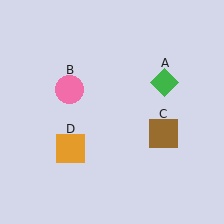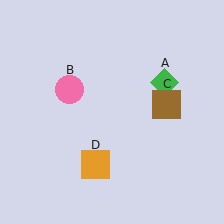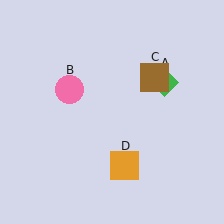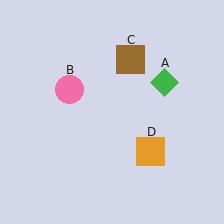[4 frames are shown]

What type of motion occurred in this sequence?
The brown square (object C), orange square (object D) rotated counterclockwise around the center of the scene.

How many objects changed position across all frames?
2 objects changed position: brown square (object C), orange square (object D).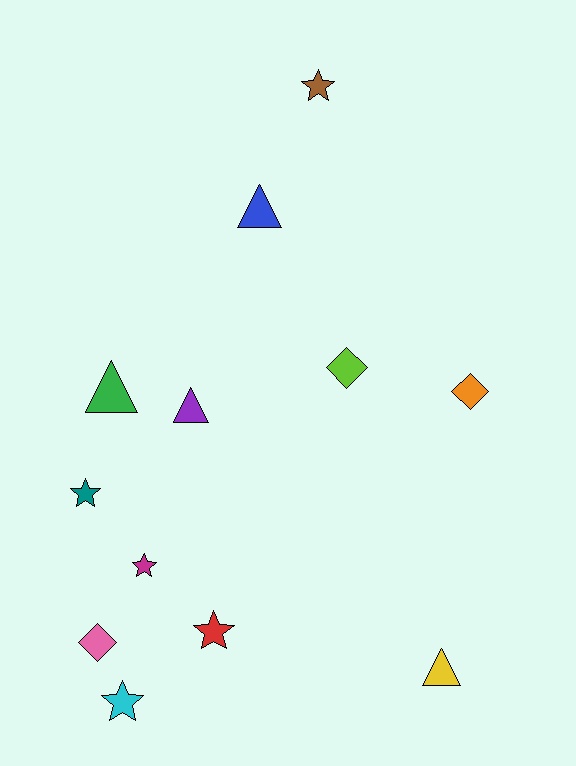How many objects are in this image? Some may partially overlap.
There are 12 objects.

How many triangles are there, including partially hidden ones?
There are 4 triangles.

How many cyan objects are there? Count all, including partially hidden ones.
There is 1 cyan object.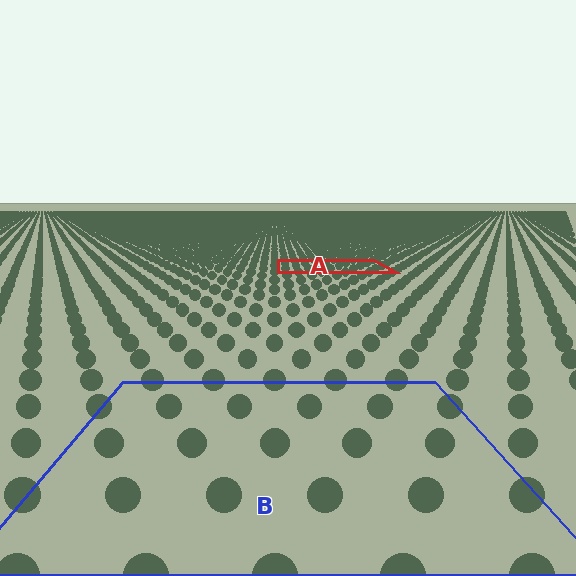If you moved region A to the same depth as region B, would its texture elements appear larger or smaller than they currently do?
They would appear larger. At a closer depth, the same texture elements are projected at a bigger on-screen size.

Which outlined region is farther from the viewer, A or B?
Region A is farther from the viewer — the texture elements inside it appear smaller and more densely packed.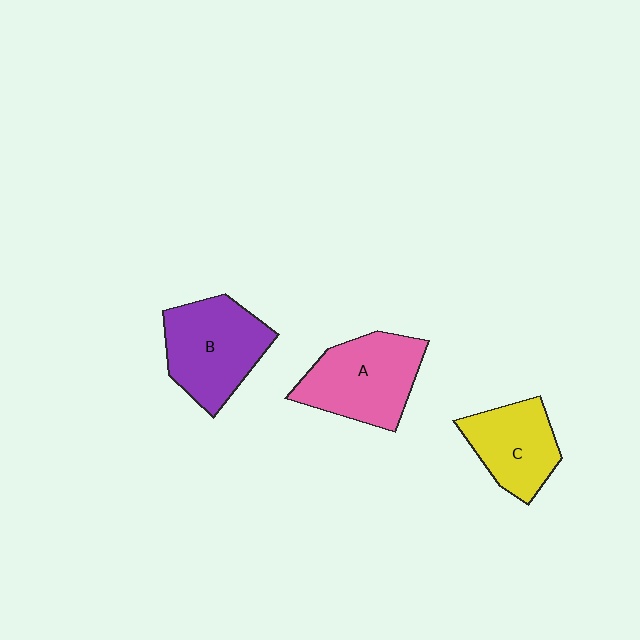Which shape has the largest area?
Shape A (pink).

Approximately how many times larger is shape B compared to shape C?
Approximately 1.3 times.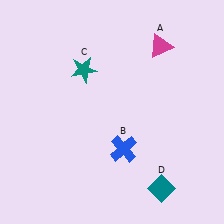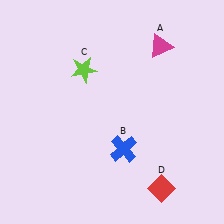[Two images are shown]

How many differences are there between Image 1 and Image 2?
There are 2 differences between the two images.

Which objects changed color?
C changed from teal to lime. D changed from teal to red.